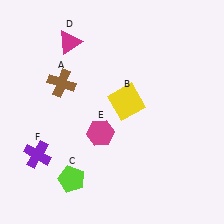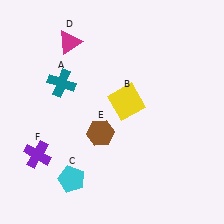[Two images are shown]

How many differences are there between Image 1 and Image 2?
There are 3 differences between the two images.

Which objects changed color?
A changed from brown to teal. C changed from lime to cyan. E changed from magenta to brown.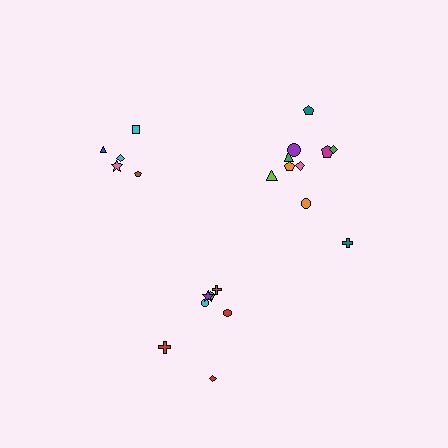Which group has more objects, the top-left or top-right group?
The top-right group.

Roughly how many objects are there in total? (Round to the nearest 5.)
Roughly 20 objects in total.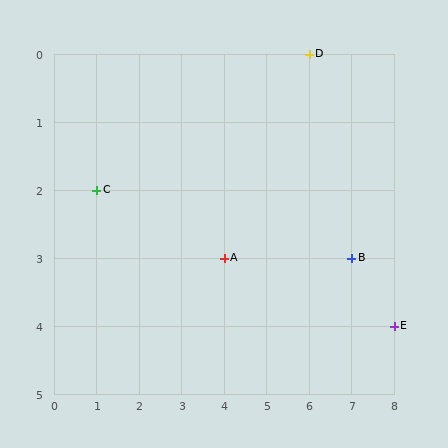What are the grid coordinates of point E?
Point E is at grid coordinates (8, 4).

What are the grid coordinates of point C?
Point C is at grid coordinates (1, 2).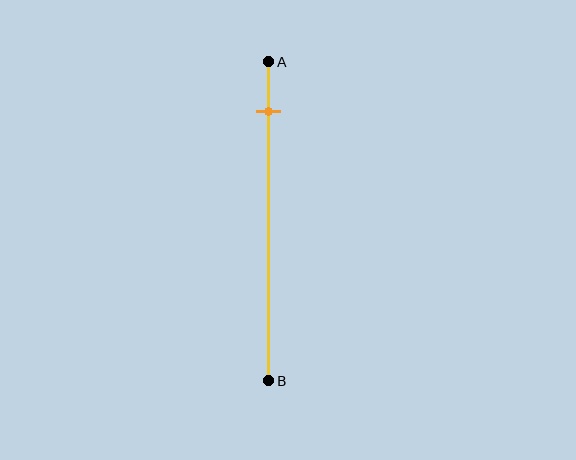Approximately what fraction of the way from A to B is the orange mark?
The orange mark is approximately 15% of the way from A to B.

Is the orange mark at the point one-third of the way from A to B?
No, the mark is at about 15% from A, not at the 33% one-third point.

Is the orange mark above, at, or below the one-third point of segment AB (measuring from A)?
The orange mark is above the one-third point of segment AB.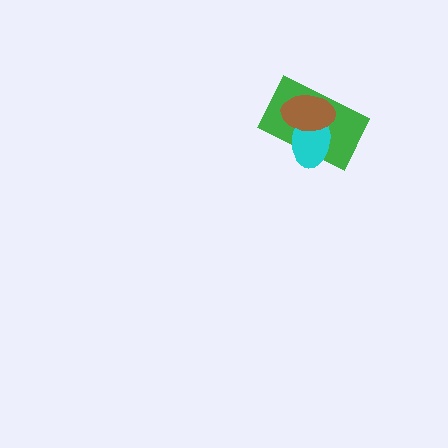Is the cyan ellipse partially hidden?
Yes, it is partially covered by another shape.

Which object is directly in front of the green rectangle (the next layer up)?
The cyan ellipse is directly in front of the green rectangle.